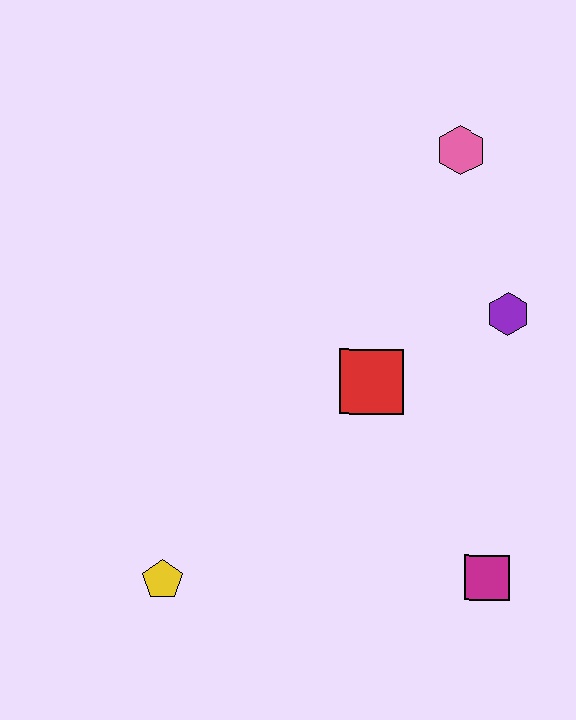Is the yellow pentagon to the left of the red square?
Yes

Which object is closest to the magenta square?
The red square is closest to the magenta square.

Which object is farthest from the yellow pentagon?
The pink hexagon is farthest from the yellow pentagon.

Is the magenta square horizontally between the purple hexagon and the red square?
Yes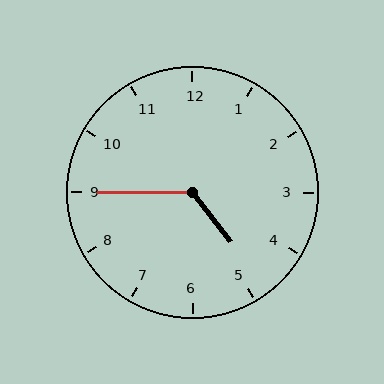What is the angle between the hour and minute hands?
Approximately 128 degrees.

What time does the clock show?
4:45.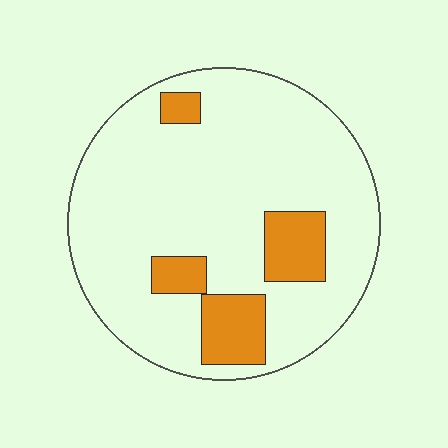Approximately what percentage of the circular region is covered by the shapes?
Approximately 15%.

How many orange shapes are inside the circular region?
4.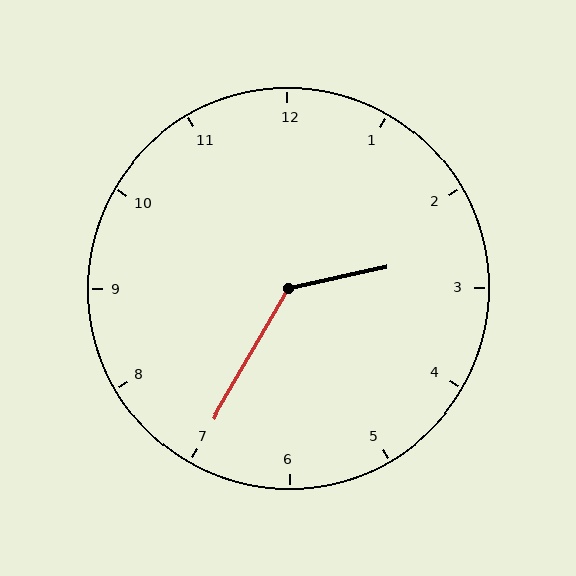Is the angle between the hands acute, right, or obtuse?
It is obtuse.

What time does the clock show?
2:35.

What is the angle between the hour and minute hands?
Approximately 132 degrees.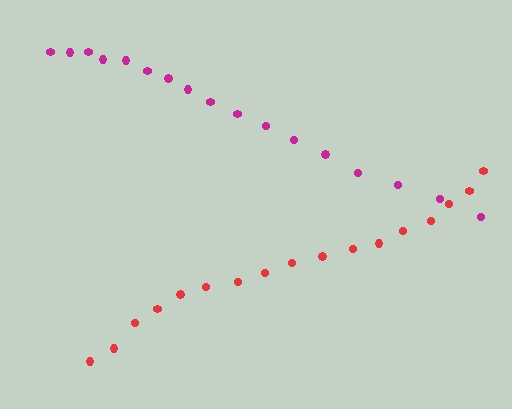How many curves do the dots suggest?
There are 2 distinct paths.